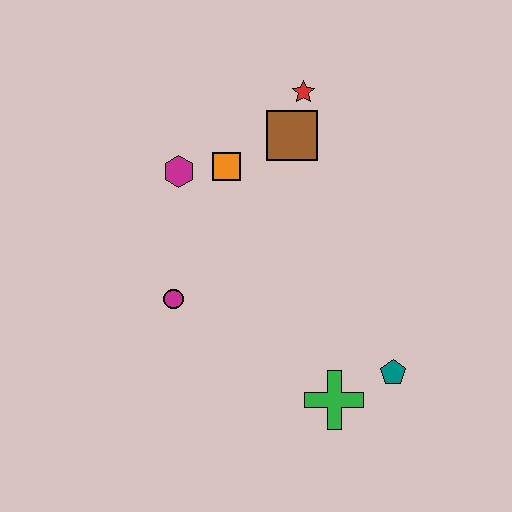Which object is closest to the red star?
The brown square is closest to the red star.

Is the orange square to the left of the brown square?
Yes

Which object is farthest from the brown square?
The green cross is farthest from the brown square.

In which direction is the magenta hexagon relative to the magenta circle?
The magenta hexagon is above the magenta circle.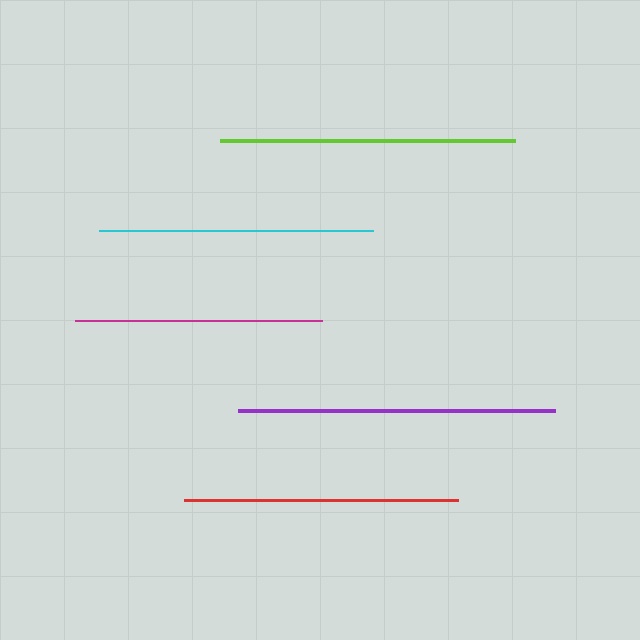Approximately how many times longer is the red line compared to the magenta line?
The red line is approximately 1.1 times the length of the magenta line.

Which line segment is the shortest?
The magenta line is the shortest at approximately 247 pixels.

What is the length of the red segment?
The red segment is approximately 274 pixels long.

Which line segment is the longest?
The purple line is the longest at approximately 318 pixels.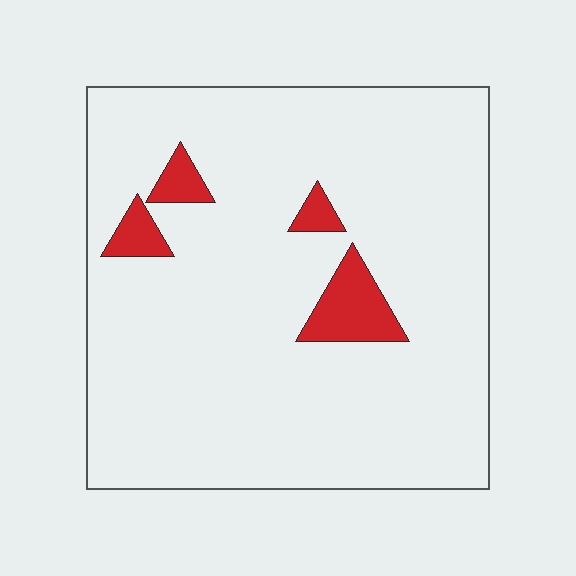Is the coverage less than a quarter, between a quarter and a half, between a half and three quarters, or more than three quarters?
Less than a quarter.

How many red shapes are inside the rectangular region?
4.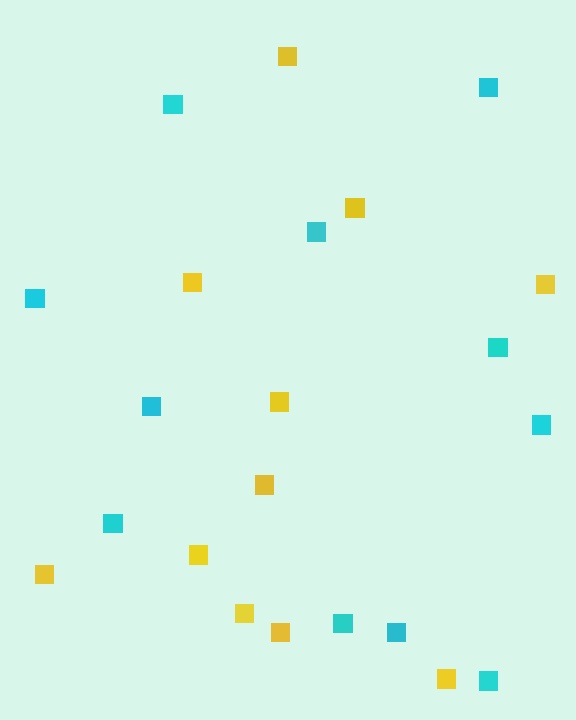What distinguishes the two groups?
There are 2 groups: one group of yellow squares (11) and one group of cyan squares (11).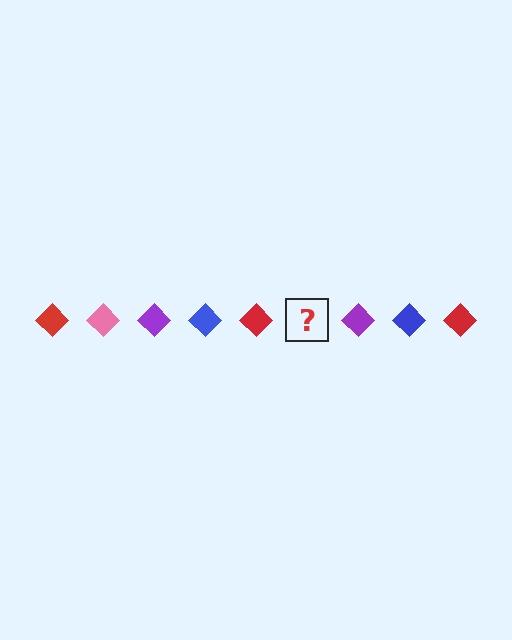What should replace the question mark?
The question mark should be replaced with a pink diamond.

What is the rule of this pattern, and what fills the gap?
The rule is that the pattern cycles through red, pink, purple, blue diamonds. The gap should be filled with a pink diamond.